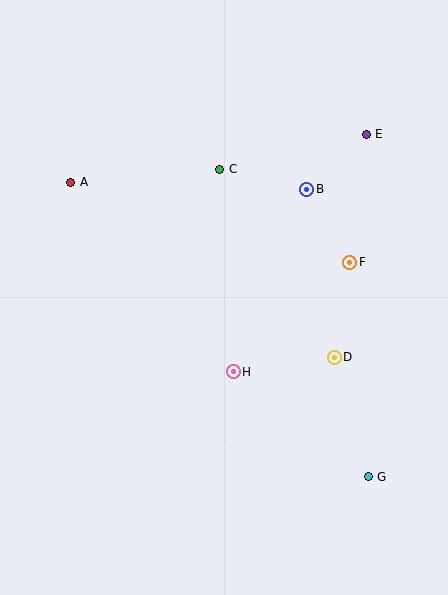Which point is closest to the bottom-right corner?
Point G is closest to the bottom-right corner.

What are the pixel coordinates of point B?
Point B is at (307, 189).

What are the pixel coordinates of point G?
Point G is at (368, 477).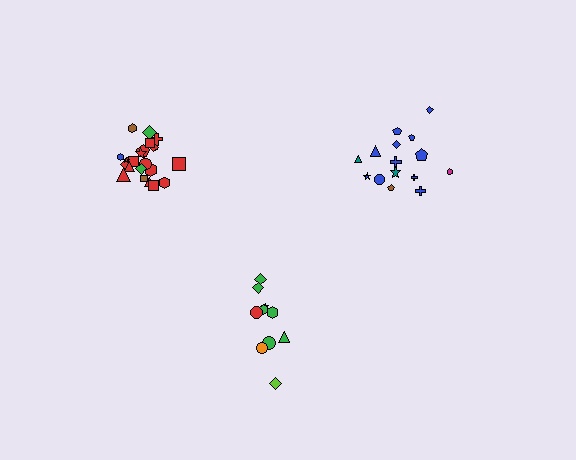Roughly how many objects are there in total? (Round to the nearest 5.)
Roughly 45 objects in total.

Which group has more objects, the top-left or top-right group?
The top-left group.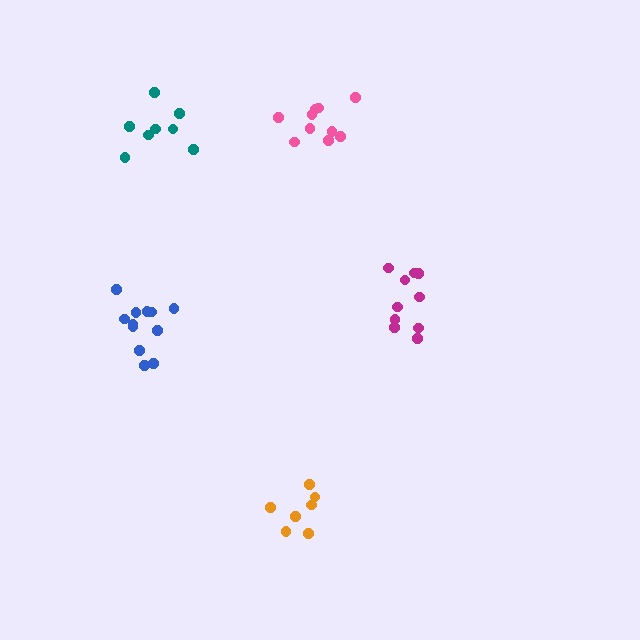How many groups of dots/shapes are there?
There are 5 groups.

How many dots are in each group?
Group 1: 7 dots, Group 2: 10 dots, Group 3: 12 dots, Group 4: 10 dots, Group 5: 8 dots (47 total).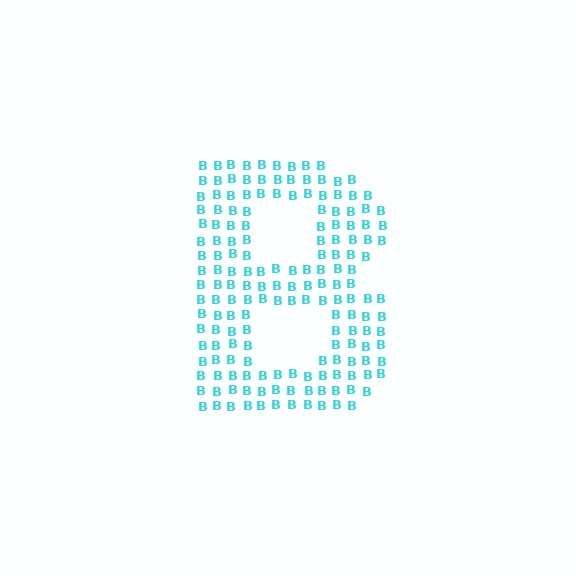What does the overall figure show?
The overall figure shows the letter B.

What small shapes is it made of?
It is made of small letter B's.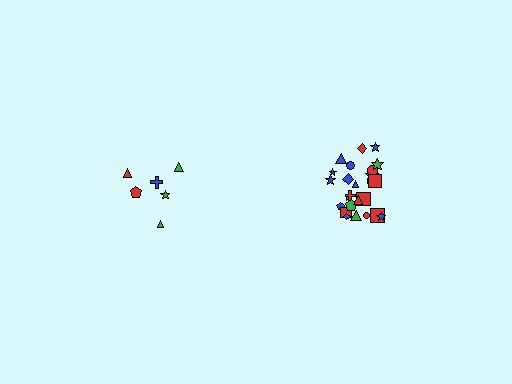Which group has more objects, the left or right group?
The right group.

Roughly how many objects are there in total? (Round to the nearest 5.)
Roughly 30 objects in total.